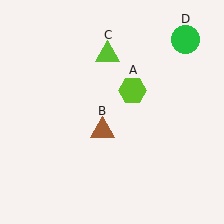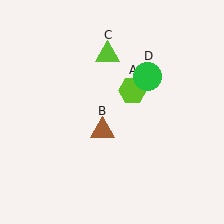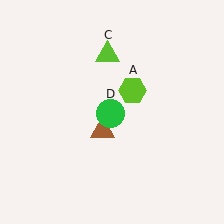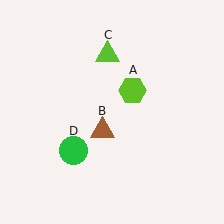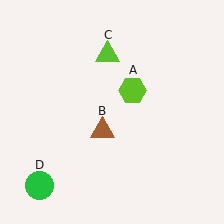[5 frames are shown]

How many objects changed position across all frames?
1 object changed position: green circle (object D).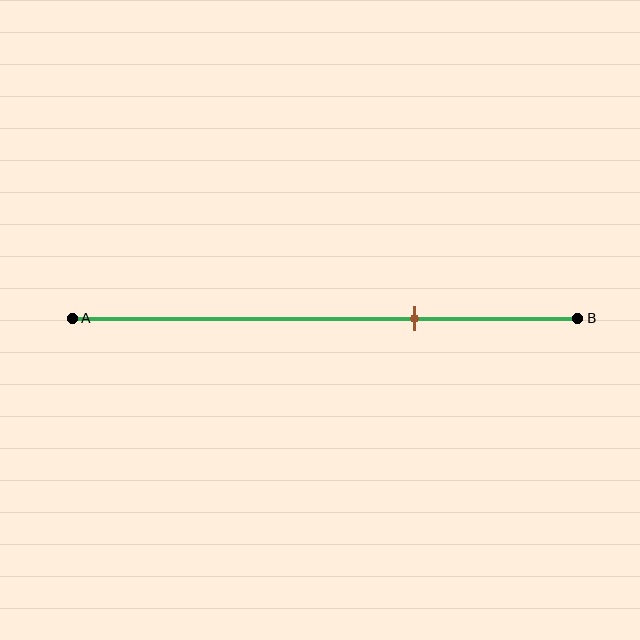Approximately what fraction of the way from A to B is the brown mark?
The brown mark is approximately 70% of the way from A to B.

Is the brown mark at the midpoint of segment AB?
No, the mark is at about 70% from A, not at the 50% midpoint.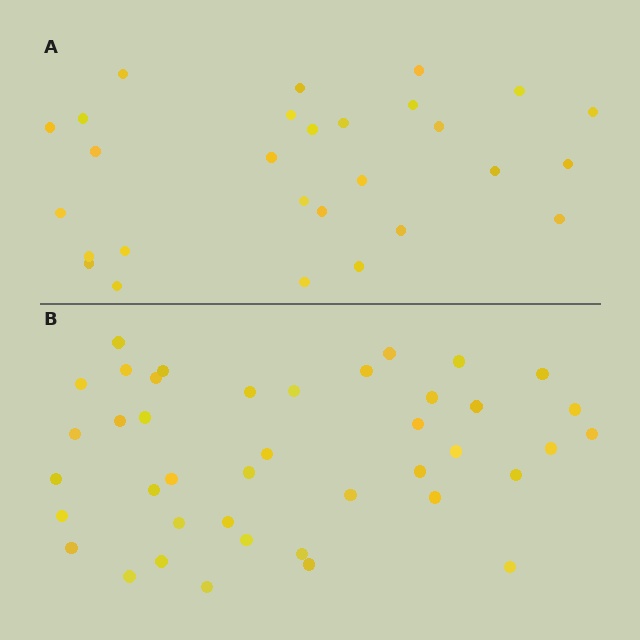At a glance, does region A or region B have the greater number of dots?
Region B (the bottom region) has more dots.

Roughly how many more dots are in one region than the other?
Region B has approximately 15 more dots than region A.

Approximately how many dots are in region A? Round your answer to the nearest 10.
About 30 dots. (The exact count is 28, which rounds to 30.)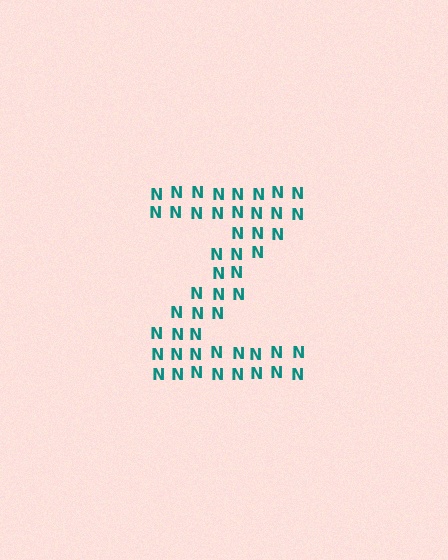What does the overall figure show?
The overall figure shows the letter Z.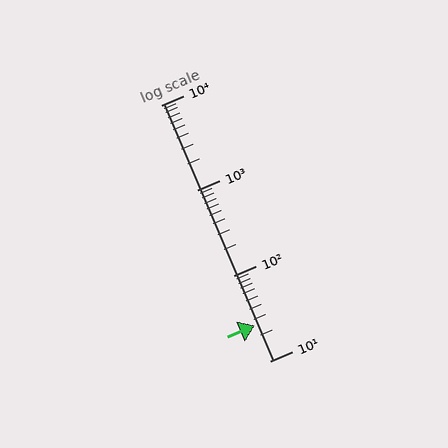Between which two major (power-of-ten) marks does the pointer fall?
The pointer is between 10 and 100.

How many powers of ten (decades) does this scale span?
The scale spans 3 decades, from 10 to 10000.